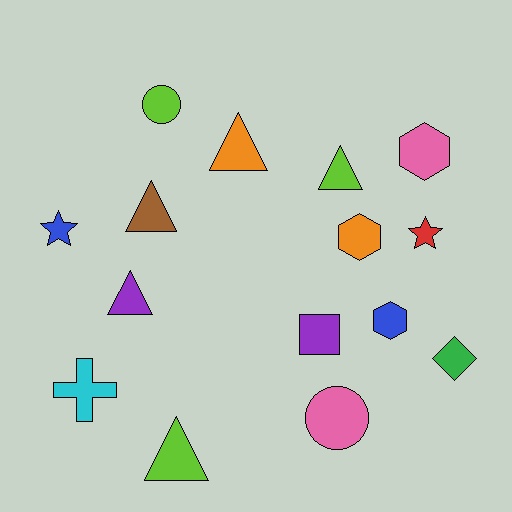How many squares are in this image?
There is 1 square.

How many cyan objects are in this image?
There is 1 cyan object.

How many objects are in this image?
There are 15 objects.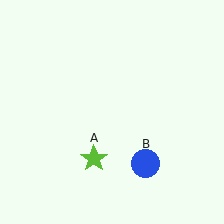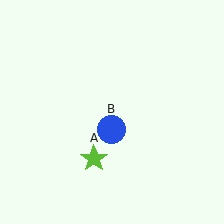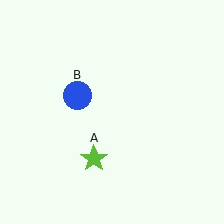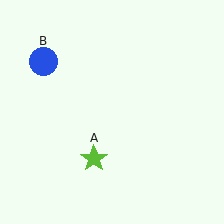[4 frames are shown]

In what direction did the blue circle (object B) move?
The blue circle (object B) moved up and to the left.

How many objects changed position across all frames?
1 object changed position: blue circle (object B).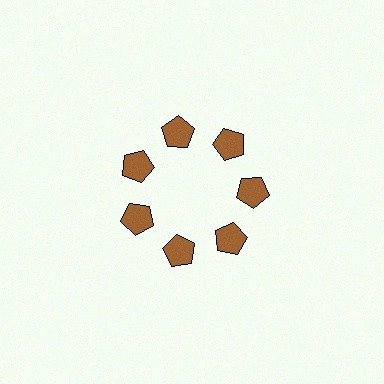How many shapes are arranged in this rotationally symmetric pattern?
There are 7 shapes, arranged in 7 groups of 1.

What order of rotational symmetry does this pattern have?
This pattern has 7-fold rotational symmetry.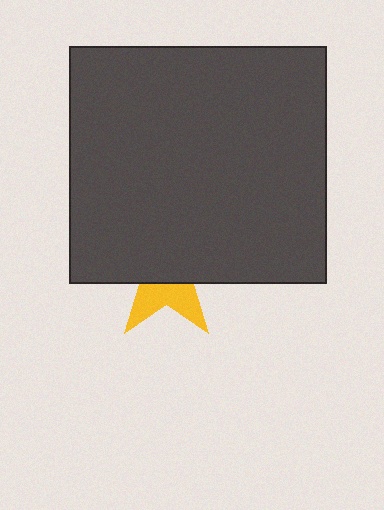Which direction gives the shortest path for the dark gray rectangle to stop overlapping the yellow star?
Moving up gives the shortest separation.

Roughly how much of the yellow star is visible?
A small part of it is visible (roughly 37%).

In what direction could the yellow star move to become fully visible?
The yellow star could move down. That would shift it out from behind the dark gray rectangle entirely.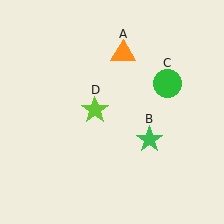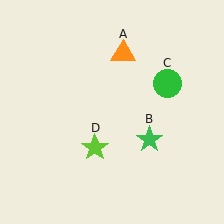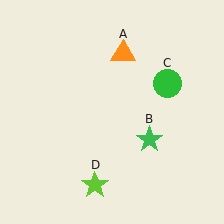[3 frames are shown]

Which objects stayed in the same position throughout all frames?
Orange triangle (object A) and green star (object B) and green circle (object C) remained stationary.